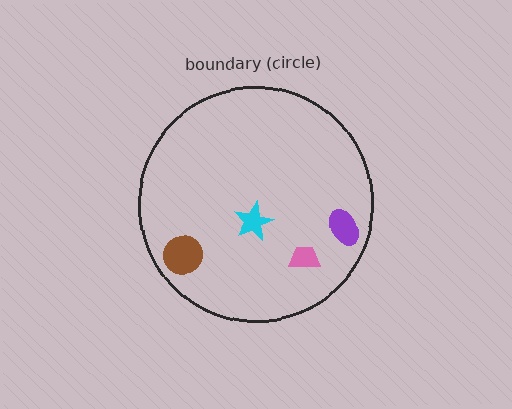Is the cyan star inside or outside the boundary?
Inside.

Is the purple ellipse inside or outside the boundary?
Inside.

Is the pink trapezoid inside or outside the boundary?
Inside.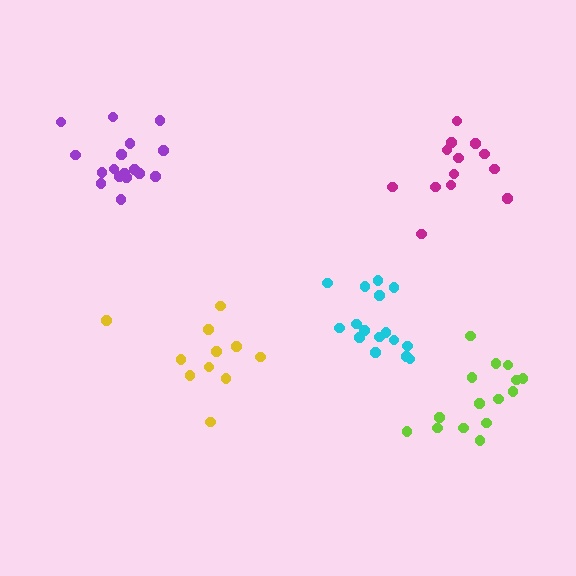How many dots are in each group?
Group 1: 16 dots, Group 2: 11 dots, Group 3: 15 dots, Group 4: 17 dots, Group 5: 13 dots (72 total).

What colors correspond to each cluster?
The clusters are colored: cyan, yellow, lime, purple, magenta.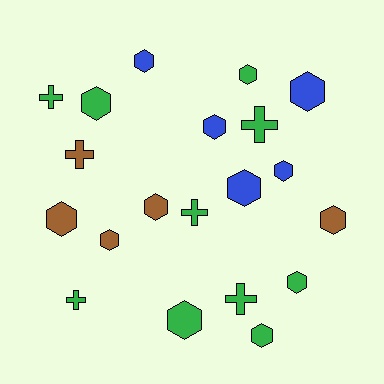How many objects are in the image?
There are 20 objects.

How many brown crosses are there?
There is 1 brown cross.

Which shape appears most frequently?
Hexagon, with 14 objects.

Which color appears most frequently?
Green, with 10 objects.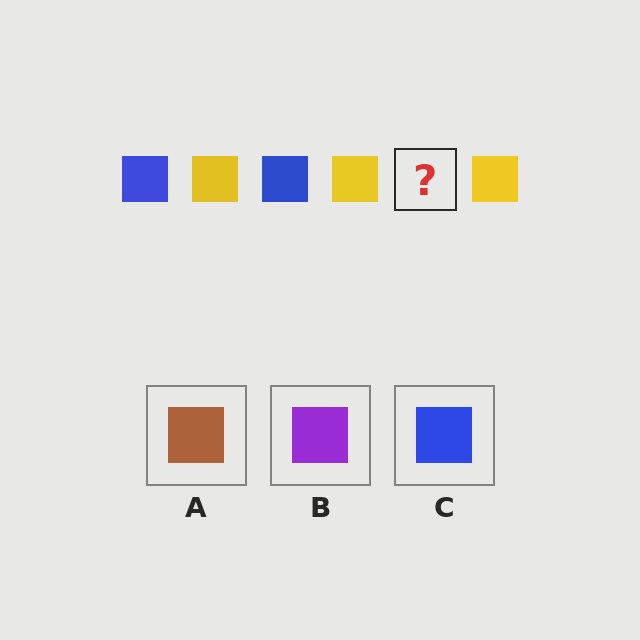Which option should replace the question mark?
Option C.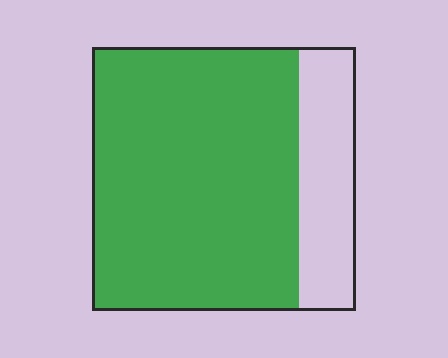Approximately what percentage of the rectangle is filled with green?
Approximately 80%.